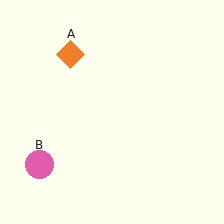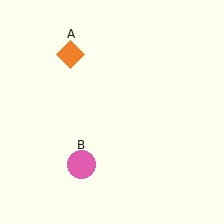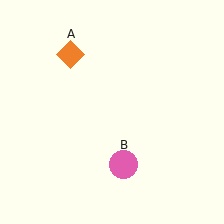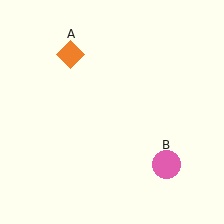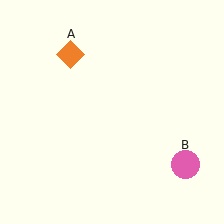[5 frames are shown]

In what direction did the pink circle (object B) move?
The pink circle (object B) moved right.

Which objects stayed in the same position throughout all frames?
Orange diamond (object A) remained stationary.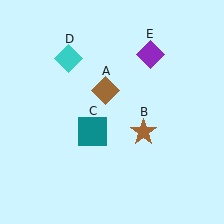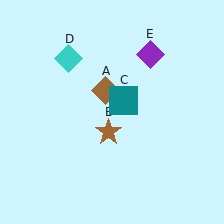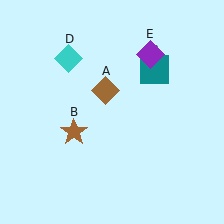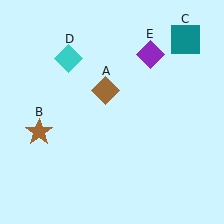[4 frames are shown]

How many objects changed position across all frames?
2 objects changed position: brown star (object B), teal square (object C).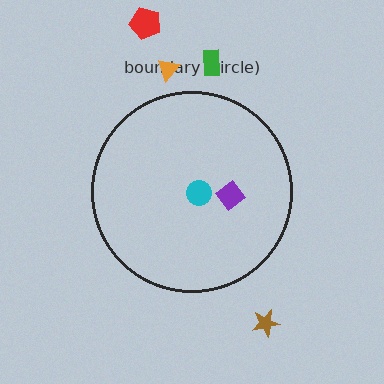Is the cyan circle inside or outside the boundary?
Inside.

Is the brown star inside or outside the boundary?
Outside.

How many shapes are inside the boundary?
2 inside, 4 outside.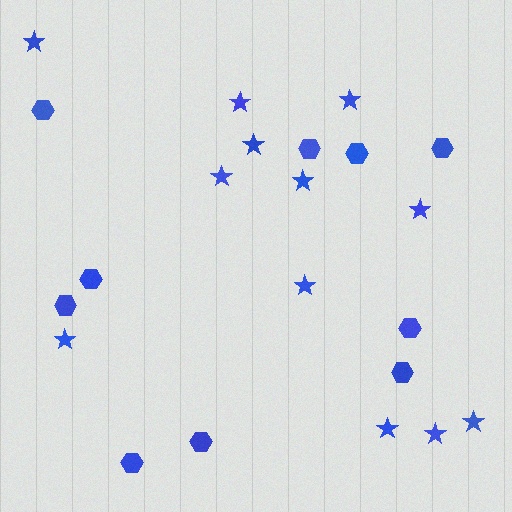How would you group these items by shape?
There are 2 groups: one group of hexagons (10) and one group of stars (12).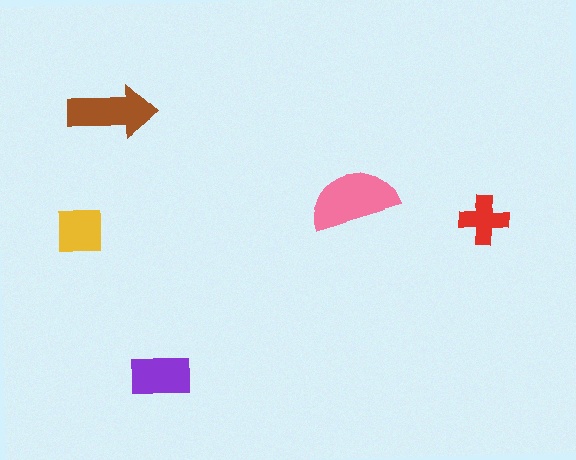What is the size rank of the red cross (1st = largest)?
5th.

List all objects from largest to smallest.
The pink semicircle, the brown arrow, the purple rectangle, the yellow square, the red cross.